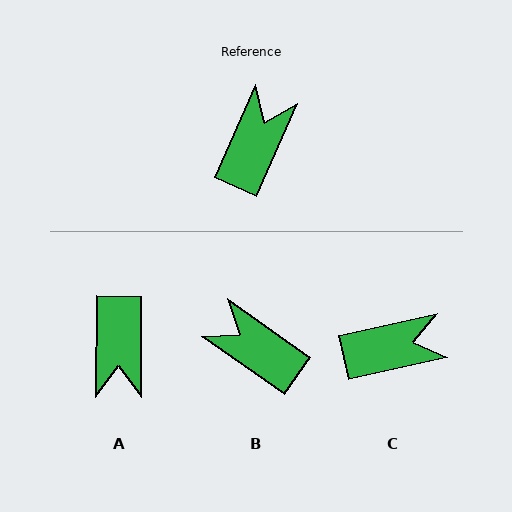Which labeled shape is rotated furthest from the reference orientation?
A, about 156 degrees away.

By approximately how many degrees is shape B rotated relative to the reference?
Approximately 79 degrees counter-clockwise.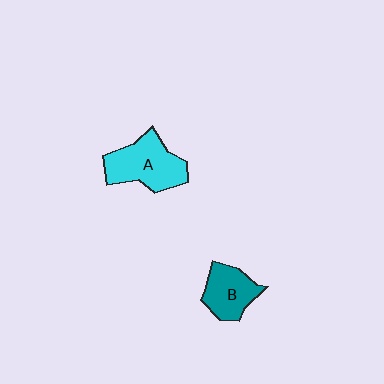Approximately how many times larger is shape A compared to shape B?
Approximately 1.4 times.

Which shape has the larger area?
Shape A (cyan).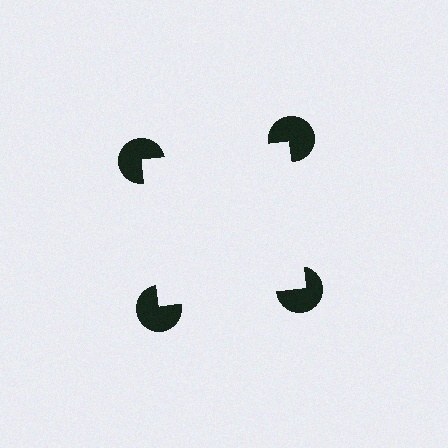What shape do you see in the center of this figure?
An illusory square — its edges are inferred from the aligned wedge cuts in the pac-man discs, not physically drawn.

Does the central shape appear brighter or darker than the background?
It typically appears slightly brighter than the background, even though no actual brightness change is drawn.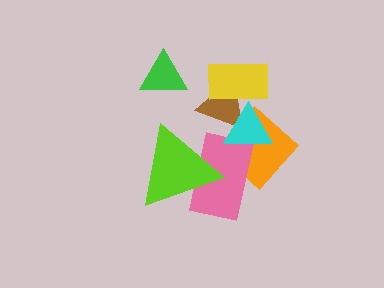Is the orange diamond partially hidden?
Yes, it is partially covered by another shape.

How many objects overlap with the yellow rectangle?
2 objects overlap with the yellow rectangle.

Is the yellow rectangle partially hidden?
Yes, it is partially covered by another shape.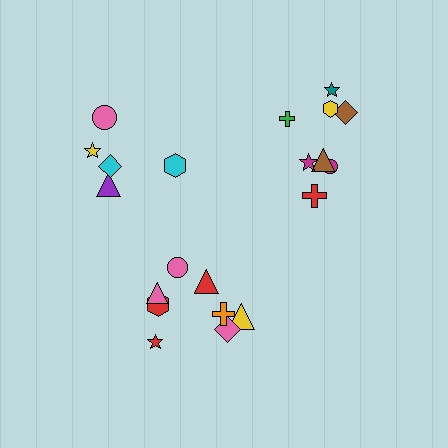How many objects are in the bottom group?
There are 8 objects.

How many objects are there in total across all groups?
There are 21 objects.